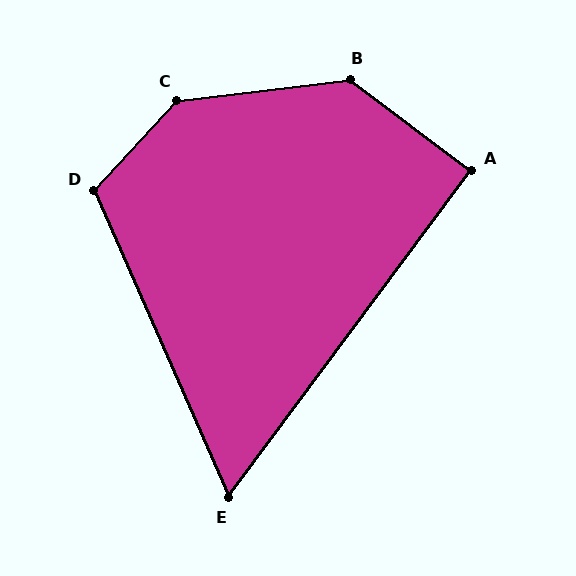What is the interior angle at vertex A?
Approximately 90 degrees (approximately right).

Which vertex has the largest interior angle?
C, at approximately 140 degrees.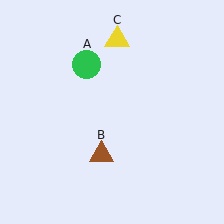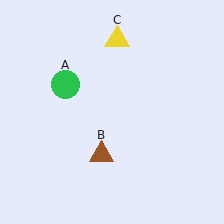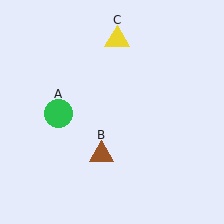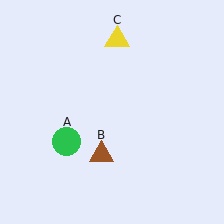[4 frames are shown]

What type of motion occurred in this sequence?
The green circle (object A) rotated counterclockwise around the center of the scene.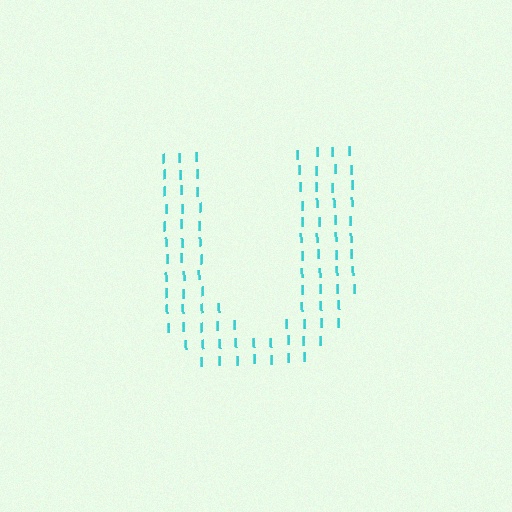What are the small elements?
The small elements are letter I's.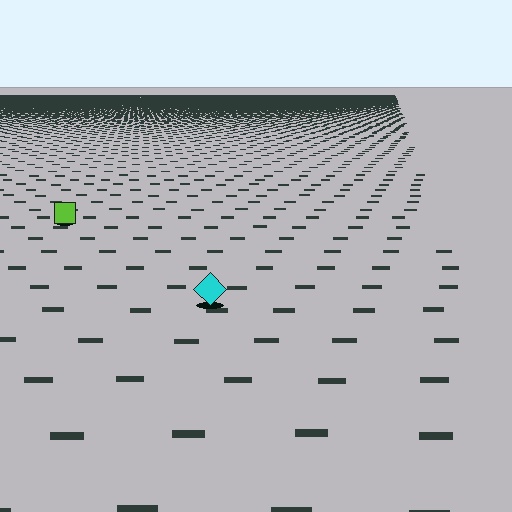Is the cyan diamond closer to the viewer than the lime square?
Yes. The cyan diamond is closer — you can tell from the texture gradient: the ground texture is coarser near it.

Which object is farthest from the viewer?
The lime square is farthest from the viewer. It appears smaller and the ground texture around it is denser.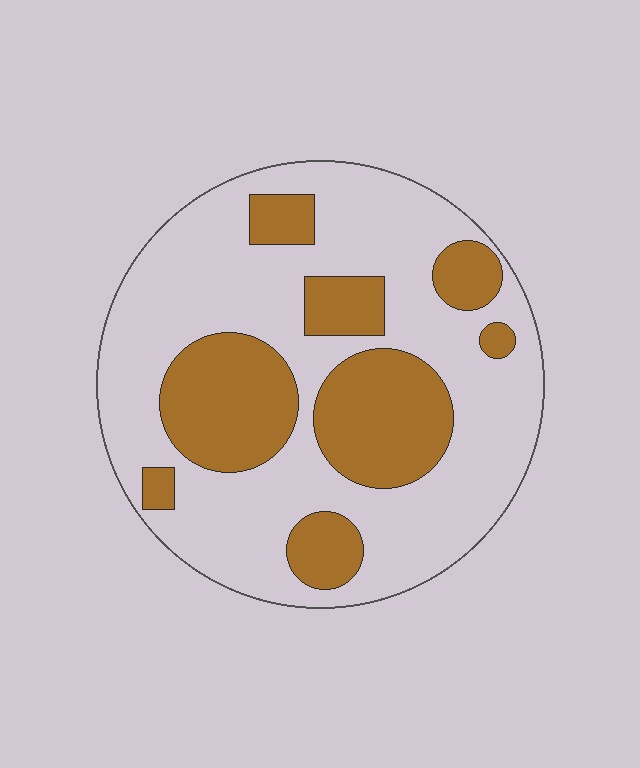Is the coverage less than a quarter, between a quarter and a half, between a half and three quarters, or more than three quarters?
Between a quarter and a half.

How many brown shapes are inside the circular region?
8.